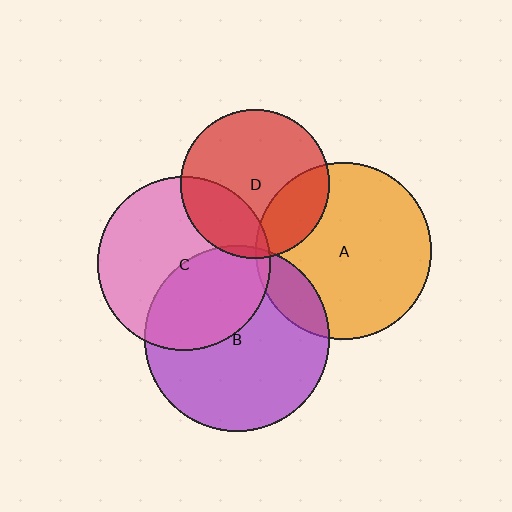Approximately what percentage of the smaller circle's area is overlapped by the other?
Approximately 15%.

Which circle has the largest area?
Circle B (purple).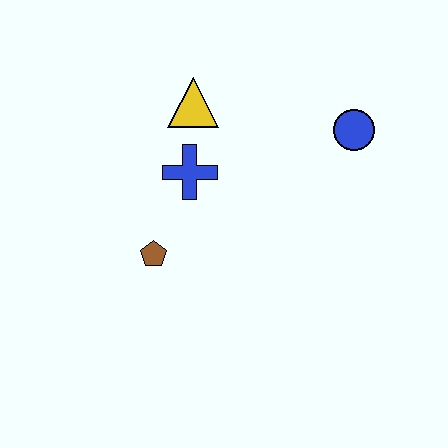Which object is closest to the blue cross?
The yellow triangle is closest to the blue cross.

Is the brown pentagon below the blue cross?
Yes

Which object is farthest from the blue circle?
The brown pentagon is farthest from the blue circle.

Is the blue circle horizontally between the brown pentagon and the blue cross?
No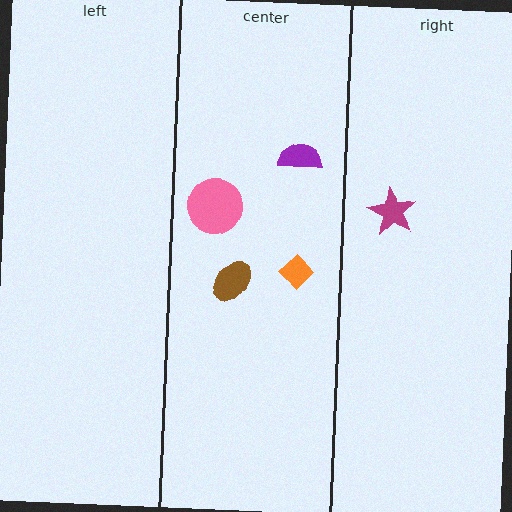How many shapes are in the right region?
1.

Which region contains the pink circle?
The center region.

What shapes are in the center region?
The pink circle, the brown ellipse, the orange diamond, the purple semicircle.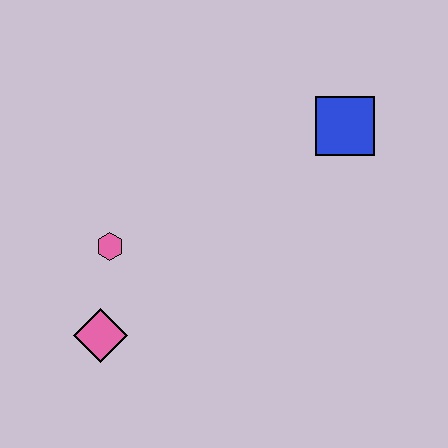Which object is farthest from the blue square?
The pink diamond is farthest from the blue square.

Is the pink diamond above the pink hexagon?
No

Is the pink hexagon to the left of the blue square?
Yes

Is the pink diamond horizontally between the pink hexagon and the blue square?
No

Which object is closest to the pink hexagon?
The pink diamond is closest to the pink hexagon.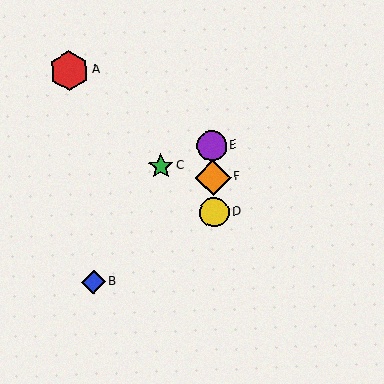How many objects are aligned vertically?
3 objects (D, E, F) are aligned vertically.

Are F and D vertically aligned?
Yes, both are at x≈213.